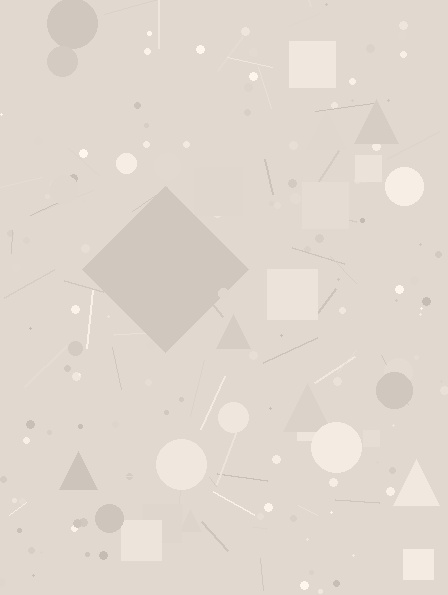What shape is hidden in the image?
A diamond is hidden in the image.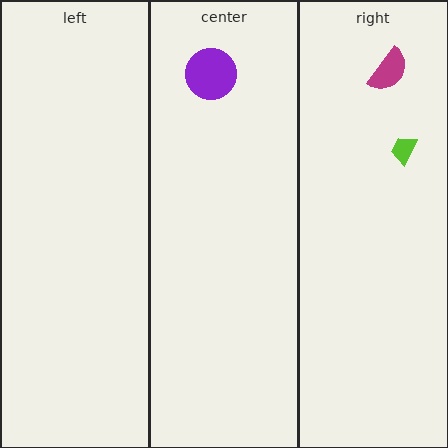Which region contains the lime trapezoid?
The right region.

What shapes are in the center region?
The purple circle.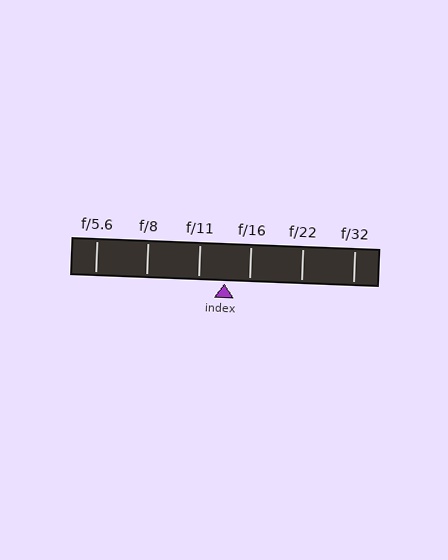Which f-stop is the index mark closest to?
The index mark is closest to f/16.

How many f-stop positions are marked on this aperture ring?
There are 6 f-stop positions marked.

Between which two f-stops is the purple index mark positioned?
The index mark is between f/11 and f/16.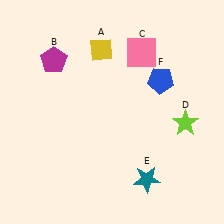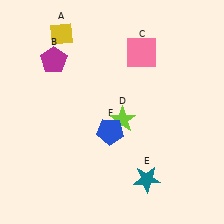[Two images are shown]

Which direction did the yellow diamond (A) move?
The yellow diamond (A) moved left.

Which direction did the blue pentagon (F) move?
The blue pentagon (F) moved down.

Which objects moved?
The objects that moved are: the yellow diamond (A), the lime star (D), the blue pentagon (F).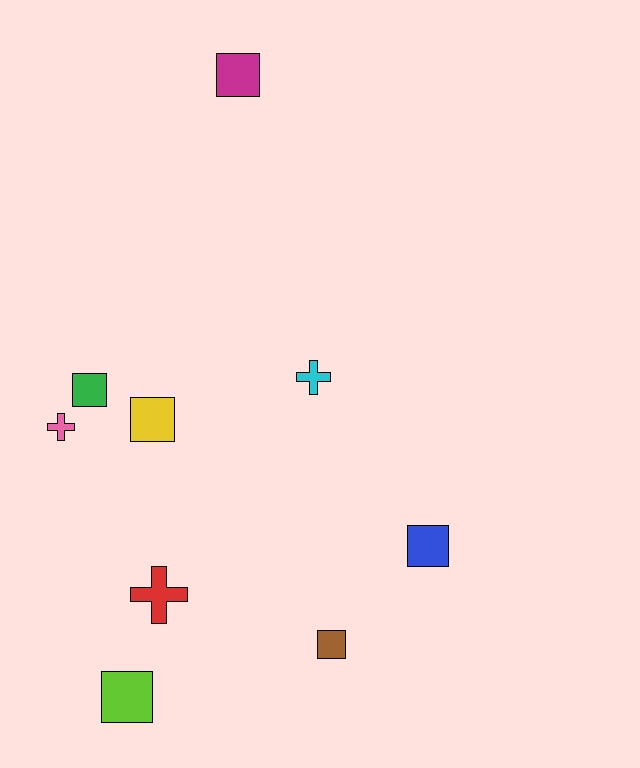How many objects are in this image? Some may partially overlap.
There are 9 objects.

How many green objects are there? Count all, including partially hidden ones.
There is 1 green object.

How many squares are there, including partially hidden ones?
There are 6 squares.